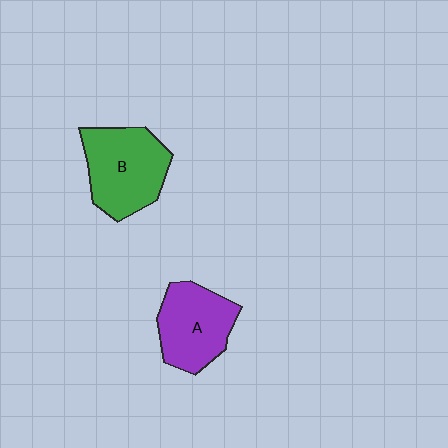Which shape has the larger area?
Shape B (green).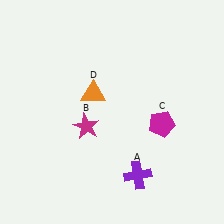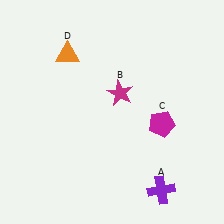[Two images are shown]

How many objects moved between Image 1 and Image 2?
3 objects moved between the two images.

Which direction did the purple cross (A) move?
The purple cross (A) moved right.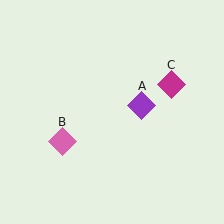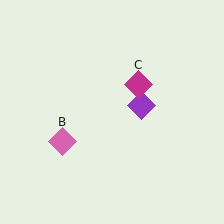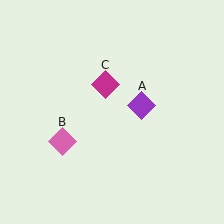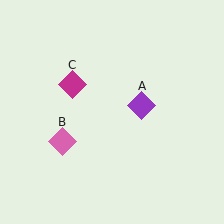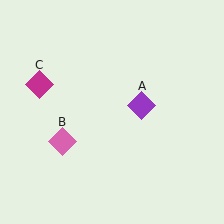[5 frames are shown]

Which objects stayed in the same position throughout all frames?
Purple diamond (object A) and pink diamond (object B) remained stationary.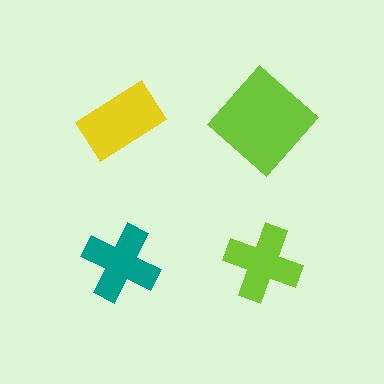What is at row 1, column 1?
A yellow rectangle.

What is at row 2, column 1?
A teal cross.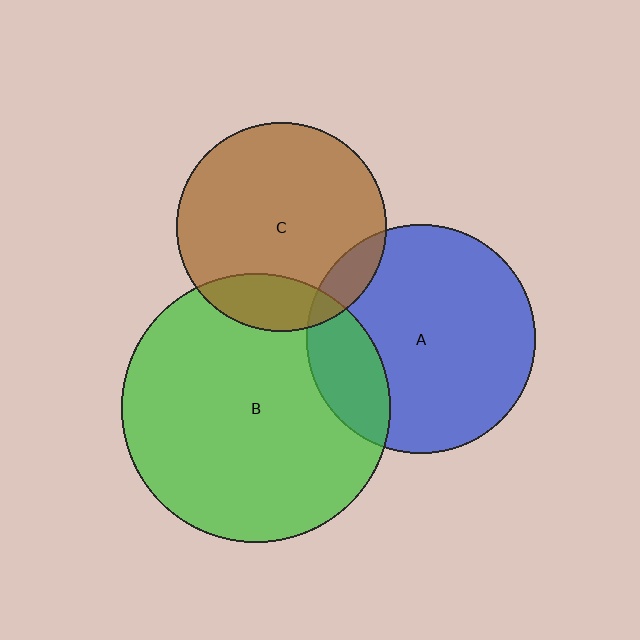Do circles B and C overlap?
Yes.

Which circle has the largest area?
Circle B (green).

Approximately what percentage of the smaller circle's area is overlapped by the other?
Approximately 15%.